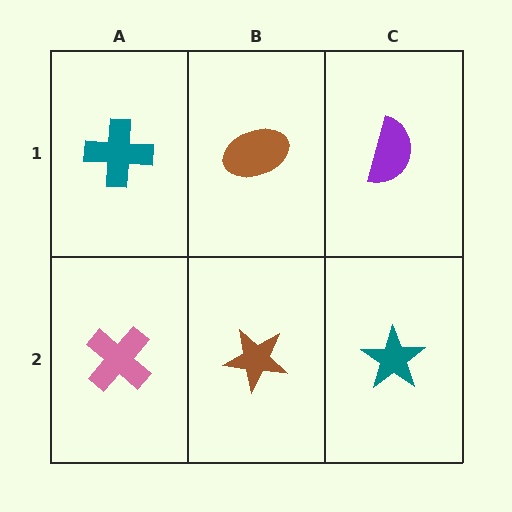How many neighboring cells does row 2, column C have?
2.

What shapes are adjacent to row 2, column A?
A teal cross (row 1, column A), a brown star (row 2, column B).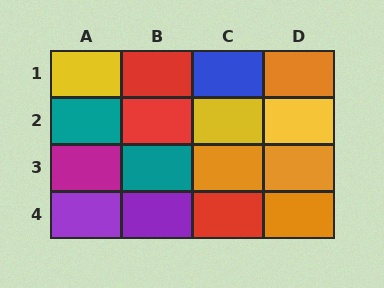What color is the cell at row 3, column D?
Orange.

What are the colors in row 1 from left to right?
Yellow, red, blue, orange.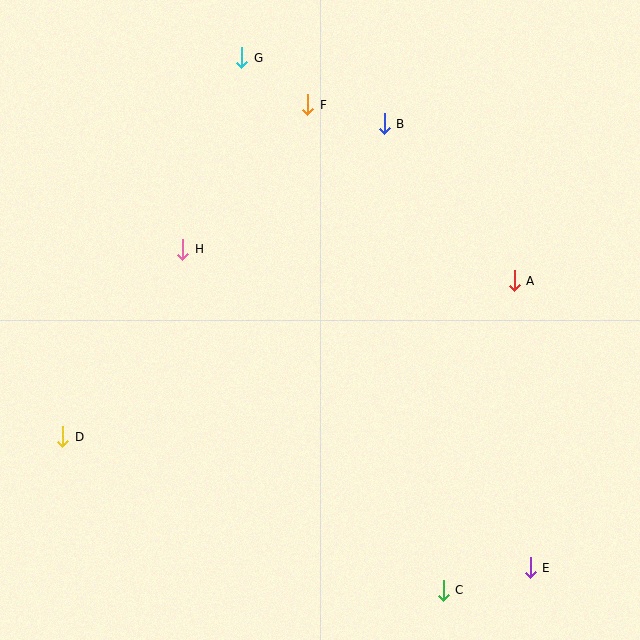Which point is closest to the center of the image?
Point H at (183, 249) is closest to the center.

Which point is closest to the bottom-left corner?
Point D is closest to the bottom-left corner.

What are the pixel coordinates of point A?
Point A is at (514, 281).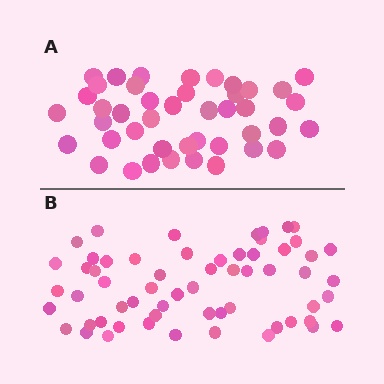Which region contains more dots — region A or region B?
Region B (the bottom region) has more dots.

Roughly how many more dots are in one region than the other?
Region B has approximately 15 more dots than region A.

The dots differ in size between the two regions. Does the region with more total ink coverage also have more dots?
No. Region A has more total ink coverage because its dots are larger, but region B actually contains more individual dots. Total area can be misleading — the number of items is what matters here.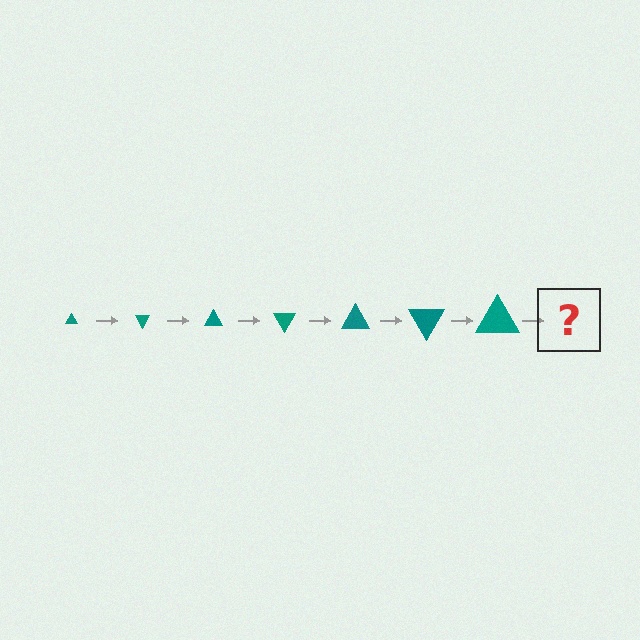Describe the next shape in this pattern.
It should be a triangle, larger than the previous one and rotated 420 degrees from the start.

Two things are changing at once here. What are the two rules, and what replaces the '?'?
The two rules are that the triangle grows larger each step and it rotates 60 degrees each step. The '?' should be a triangle, larger than the previous one and rotated 420 degrees from the start.